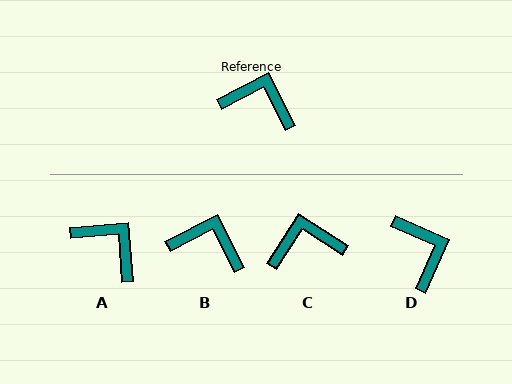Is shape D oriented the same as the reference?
No, it is off by about 51 degrees.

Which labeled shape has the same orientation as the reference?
B.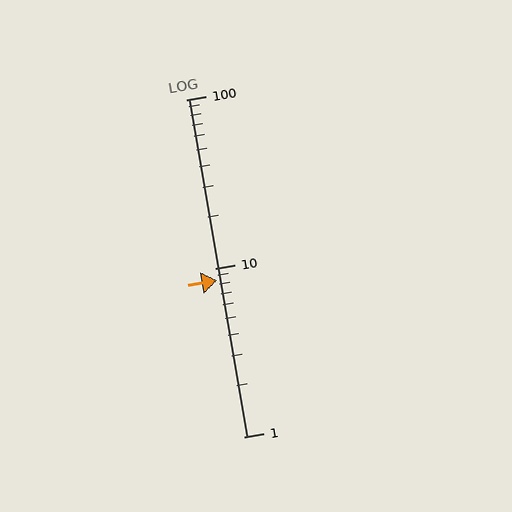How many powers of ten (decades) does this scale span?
The scale spans 2 decades, from 1 to 100.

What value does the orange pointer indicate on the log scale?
The pointer indicates approximately 8.4.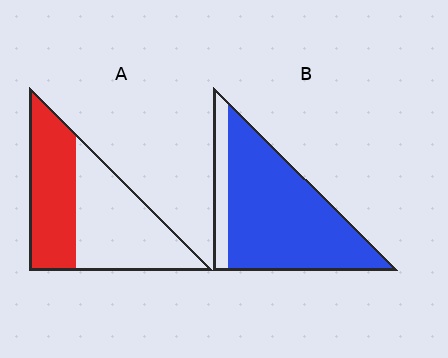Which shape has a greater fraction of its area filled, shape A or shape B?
Shape B.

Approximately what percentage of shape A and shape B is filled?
A is approximately 45% and B is approximately 85%.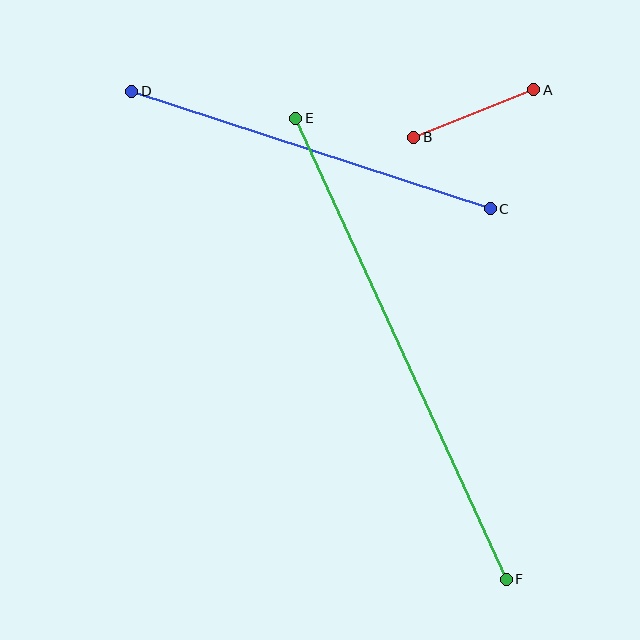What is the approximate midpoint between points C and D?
The midpoint is at approximately (311, 150) pixels.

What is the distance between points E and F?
The distance is approximately 507 pixels.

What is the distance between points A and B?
The distance is approximately 129 pixels.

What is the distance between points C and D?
The distance is approximately 378 pixels.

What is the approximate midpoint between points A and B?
The midpoint is at approximately (474, 114) pixels.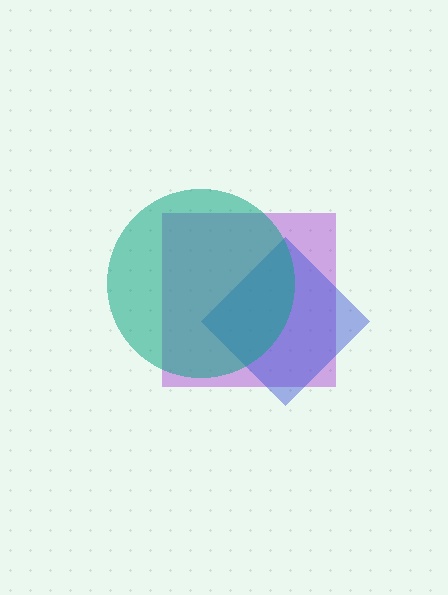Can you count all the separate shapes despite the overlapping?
Yes, there are 3 separate shapes.